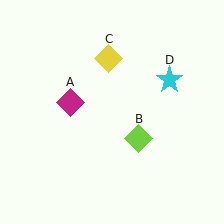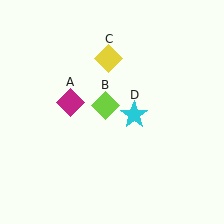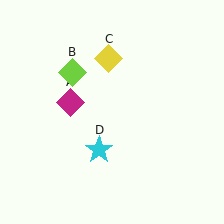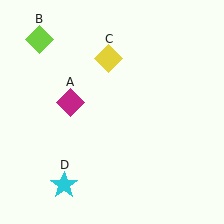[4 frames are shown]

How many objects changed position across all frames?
2 objects changed position: lime diamond (object B), cyan star (object D).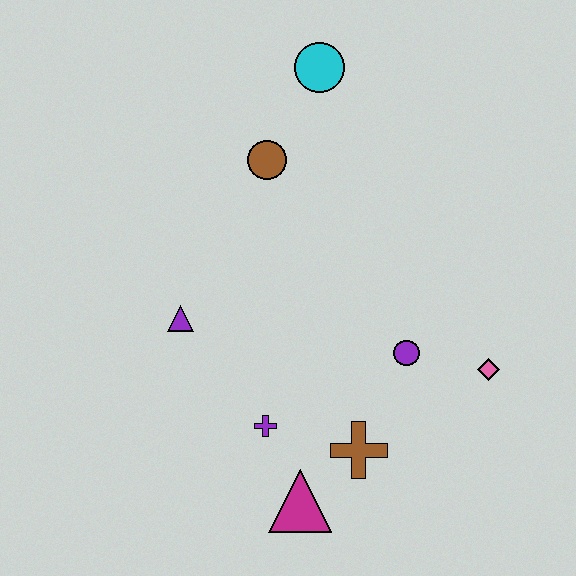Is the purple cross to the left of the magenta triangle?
Yes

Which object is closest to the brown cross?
The magenta triangle is closest to the brown cross.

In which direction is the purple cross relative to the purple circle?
The purple cross is to the left of the purple circle.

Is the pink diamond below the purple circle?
Yes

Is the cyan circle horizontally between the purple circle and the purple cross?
Yes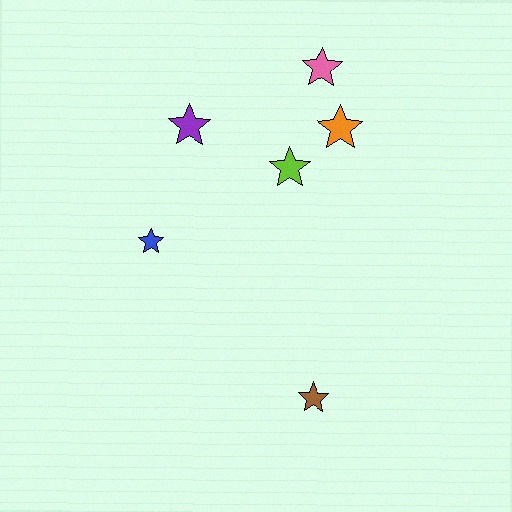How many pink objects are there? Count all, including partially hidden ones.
There is 1 pink object.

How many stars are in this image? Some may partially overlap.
There are 6 stars.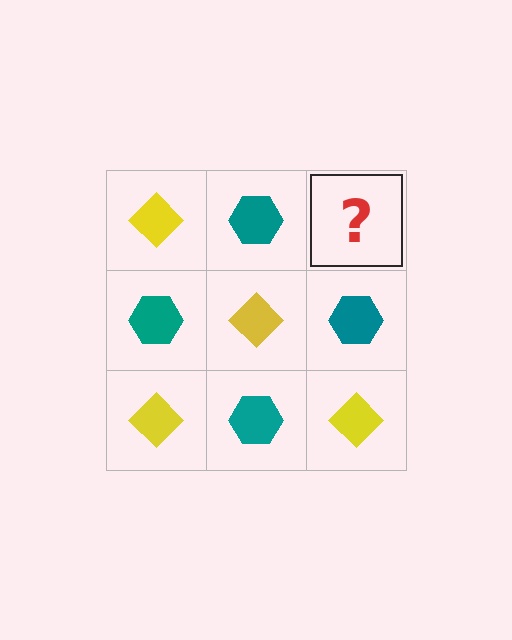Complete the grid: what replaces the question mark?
The question mark should be replaced with a yellow diamond.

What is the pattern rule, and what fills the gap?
The rule is that it alternates yellow diamond and teal hexagon in a checkerboard pattern. The gap should be filled with a yellow diamond.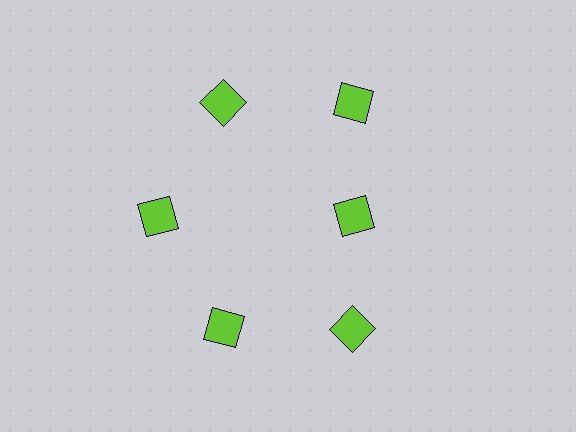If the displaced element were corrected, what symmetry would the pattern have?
It would have 6-fold rotational symmetry — the pattern would map onto itself every 60 degrees.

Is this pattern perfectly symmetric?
No. The 6 lime diamonds are arranged in a ring, but one element near the 3 o'clock position is pulled inward toward the center, breaking the 6-fold rotational symmetry.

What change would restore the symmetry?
The symmetry would be restored by moving it outward, back onto the ring so that all 6 diamonds sit at equal angles and equal distance from the center.